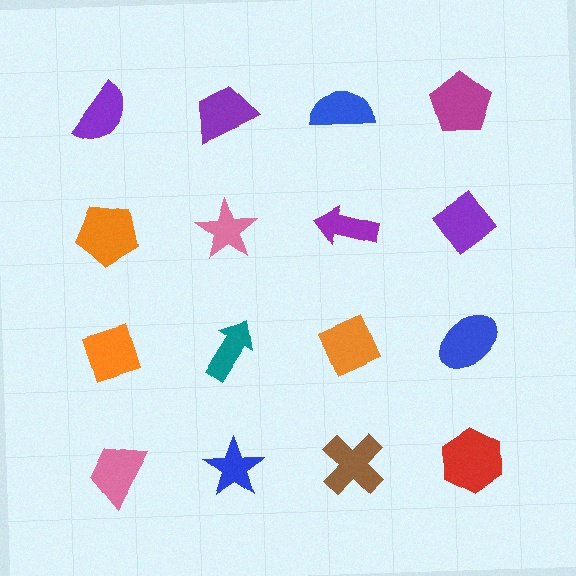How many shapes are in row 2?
4 shapes.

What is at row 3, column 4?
A blue ellipse.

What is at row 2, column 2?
A pink star.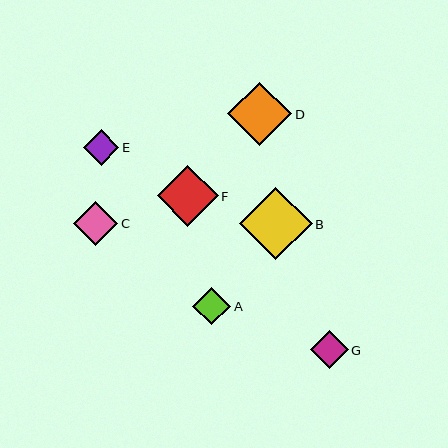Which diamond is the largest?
Diamond B is the largest with a size of approximately 73 pixels.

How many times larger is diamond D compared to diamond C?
Diamond D is approximately 1.5 times the size of diamond C.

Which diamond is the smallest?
Diamond E is the smallest with a size of approximately 35 pixels.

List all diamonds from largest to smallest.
From largest to smallest: B, D, F, C, G, A, E.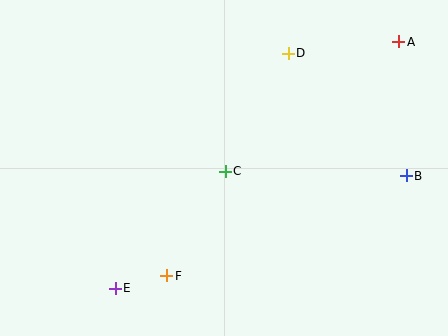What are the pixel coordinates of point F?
Point F is at (167, 276).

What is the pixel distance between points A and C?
The distance between A and C is 216 pixels.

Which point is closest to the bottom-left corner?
Point E is closest to the bottom-left corner.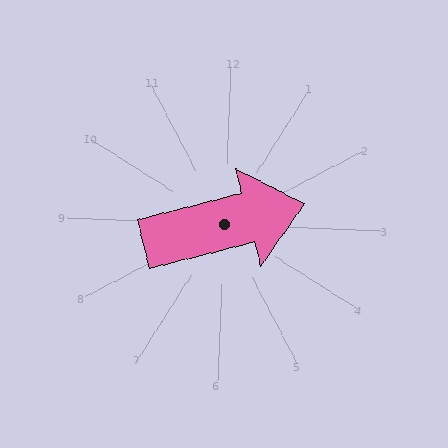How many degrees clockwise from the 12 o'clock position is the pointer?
Approximately 73 degrees.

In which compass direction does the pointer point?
East.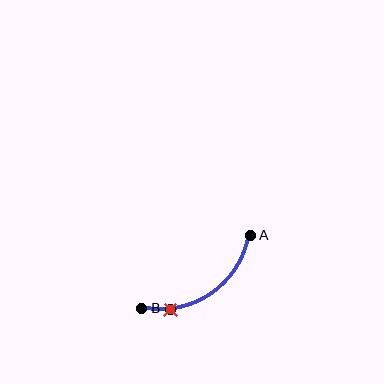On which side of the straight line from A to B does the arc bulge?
The arc bulges below and to the right of the straight line connecting A and B.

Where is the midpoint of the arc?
The arc midpoint is the point on the curve farthest from the straight line joining A and B. It sits below and to the right of that line.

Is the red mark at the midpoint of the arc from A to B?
No. The red mark lies on the arc but is closer to endpoint B. The arc midpoint would be at the point on the curve equidistant along the arc from both A and B.